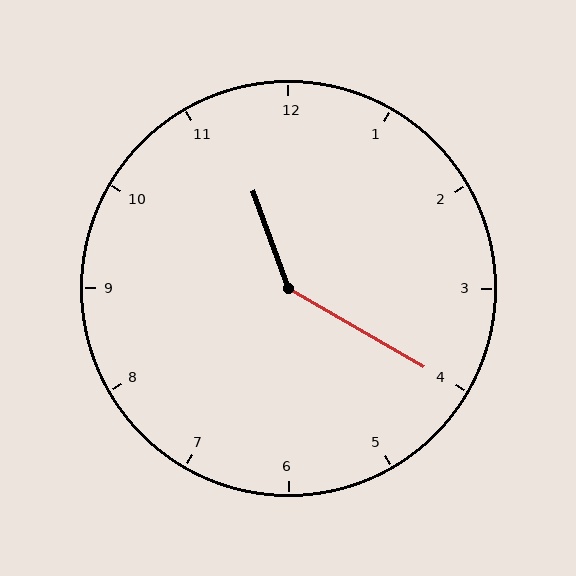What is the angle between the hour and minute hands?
Approximately 140 degrees.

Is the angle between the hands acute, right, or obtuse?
It is obtuse.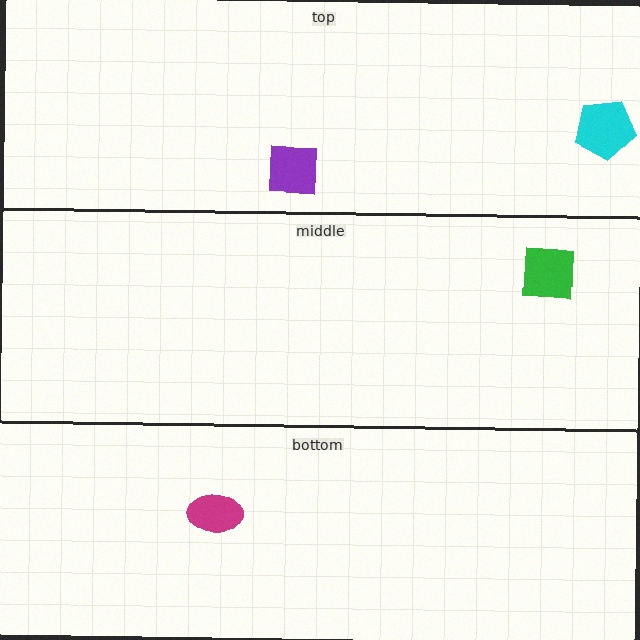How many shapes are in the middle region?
1.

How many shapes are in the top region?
2.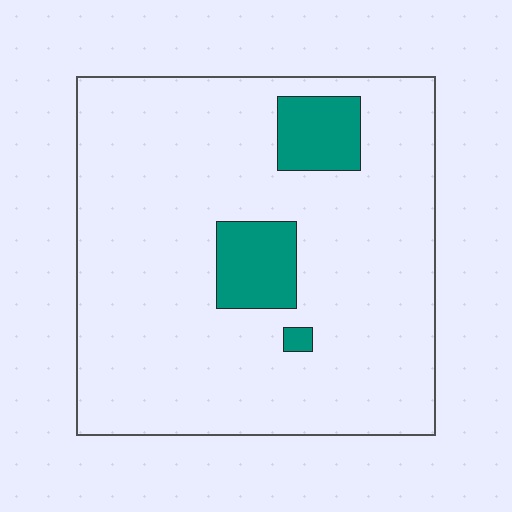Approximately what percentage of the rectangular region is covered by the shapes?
Approximately 10%.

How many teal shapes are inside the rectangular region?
3.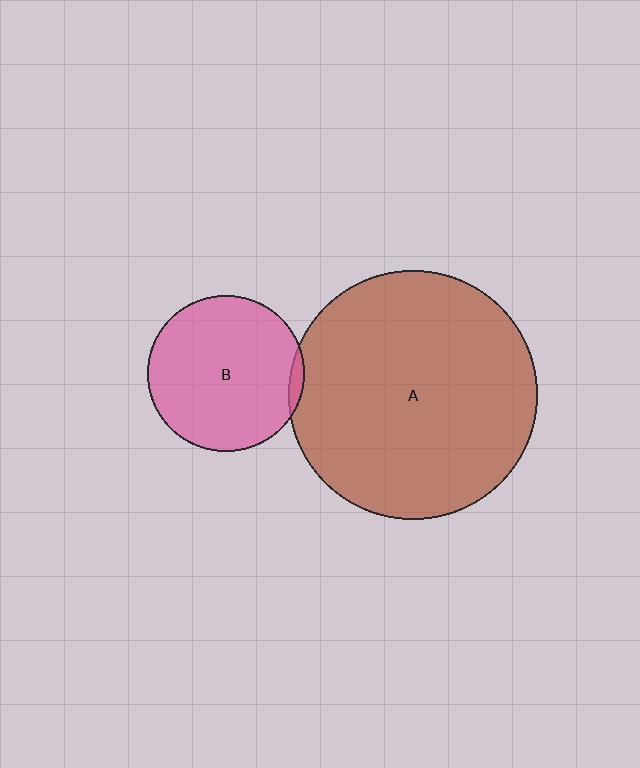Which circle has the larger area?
Circle A (brown).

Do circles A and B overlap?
Yes.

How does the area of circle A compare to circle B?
Approximately 2.5 times.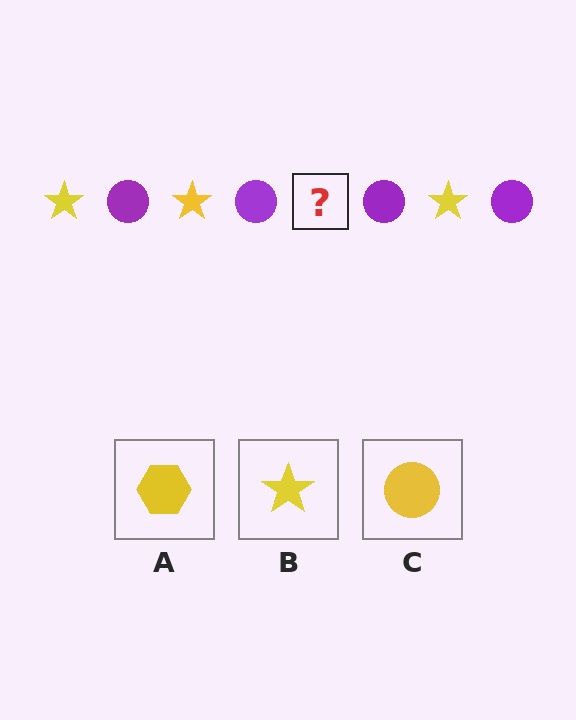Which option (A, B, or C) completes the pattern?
B.